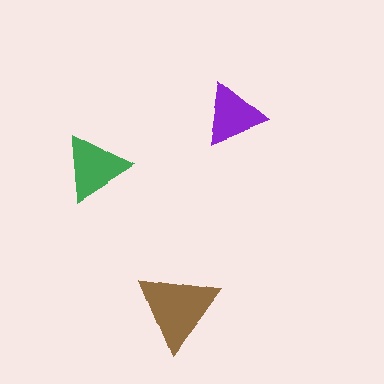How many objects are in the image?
There are 3 objects in the image.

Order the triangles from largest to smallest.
the brown one, the green one, the purple one.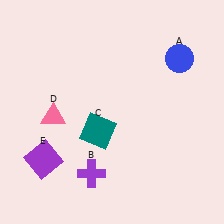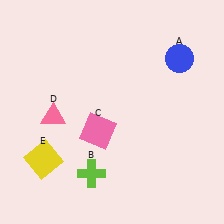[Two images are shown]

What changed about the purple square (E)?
In Image 1, E is purple. In Image 2, it changed to yellow.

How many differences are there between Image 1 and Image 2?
There are 3 differences between the two images.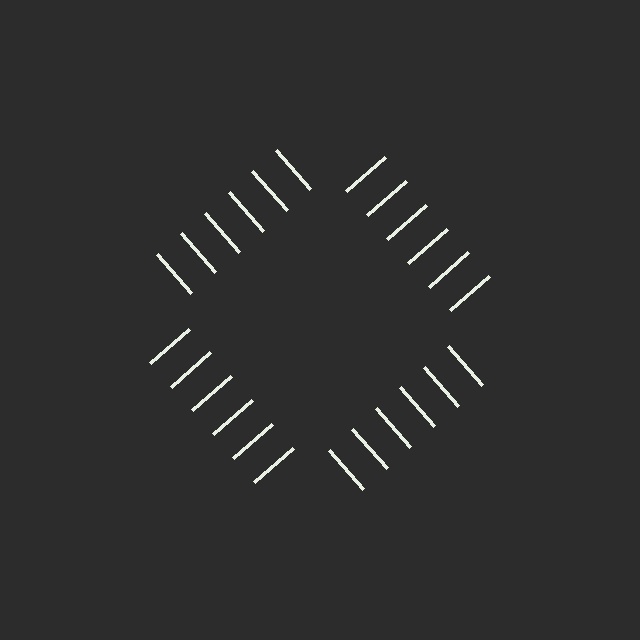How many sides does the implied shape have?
4 sides — the line-ends trace a square.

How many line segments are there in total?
24 — 6 along each of the 4 edges.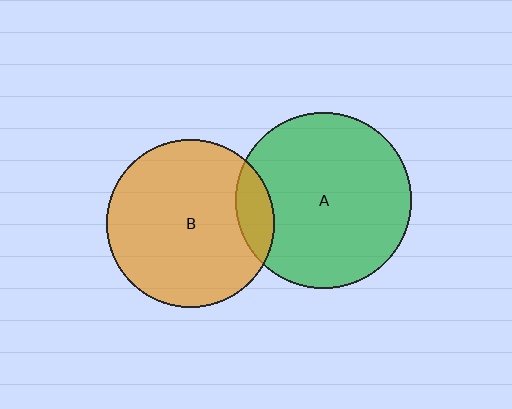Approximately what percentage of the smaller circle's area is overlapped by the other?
Approximately 10%.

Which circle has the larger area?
Circle A (green).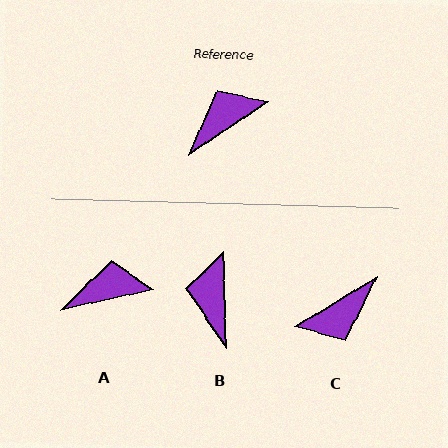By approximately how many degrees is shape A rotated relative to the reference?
Approximately 22 degrees clockwise.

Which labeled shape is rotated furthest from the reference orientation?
C, about 177 degrees away.